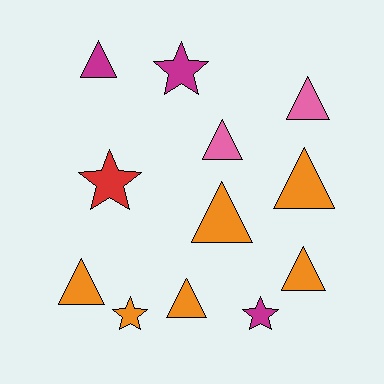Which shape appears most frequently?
Triangle, with 8 objects.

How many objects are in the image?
There are 12 objects.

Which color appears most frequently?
Orange, with 6 objects.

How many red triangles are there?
There are no red triangles.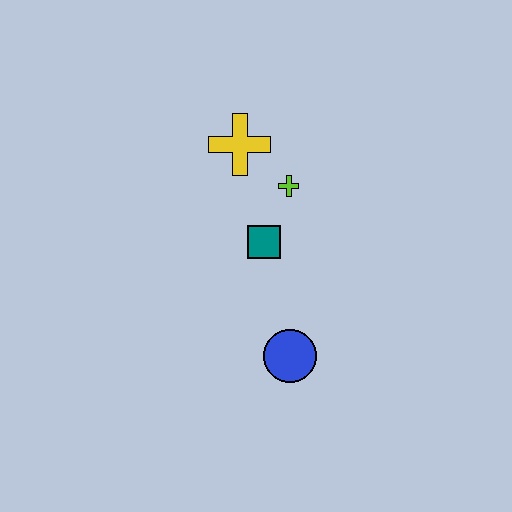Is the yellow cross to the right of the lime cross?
No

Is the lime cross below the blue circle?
No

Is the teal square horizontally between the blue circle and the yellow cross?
Yes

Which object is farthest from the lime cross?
The blue circle is farthest from the lime cross.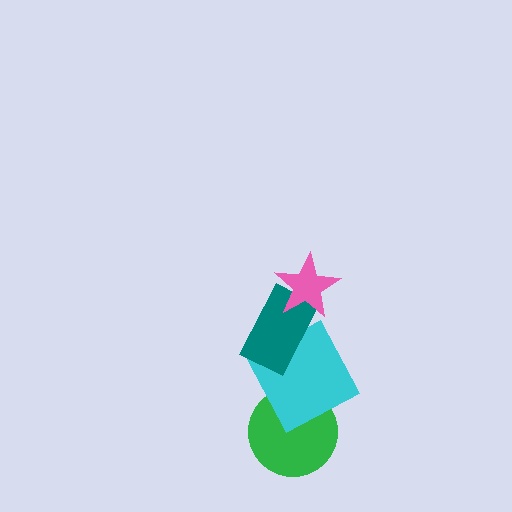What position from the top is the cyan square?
The cyan square is 3rd from the top.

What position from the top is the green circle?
The green circle is 4th from the top.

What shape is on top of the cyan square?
The teal rectangle is on top of the cyan square.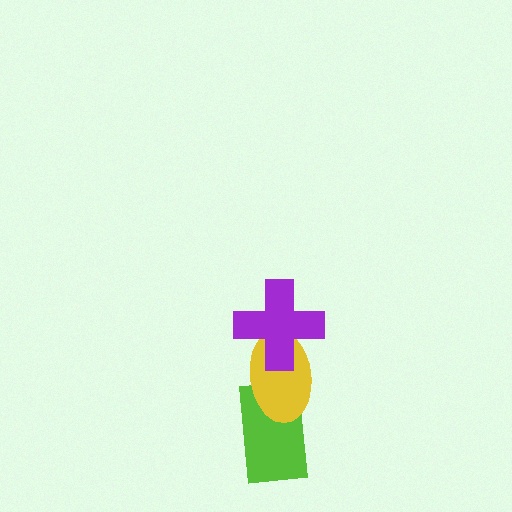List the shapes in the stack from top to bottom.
From top to bottom: the purple cross, the yellow ellipse, the lime rectangle.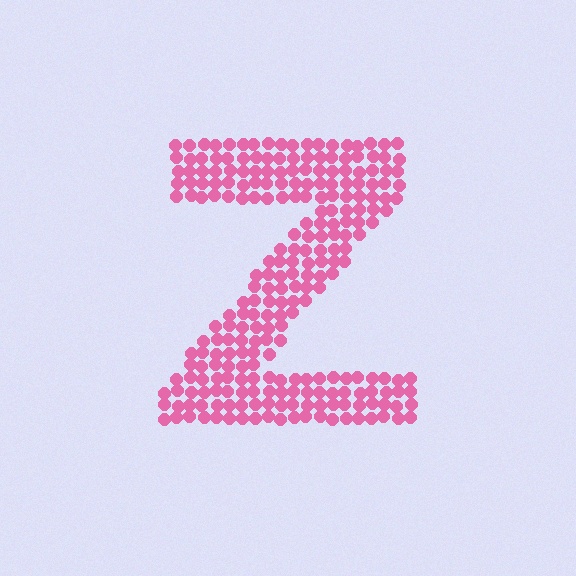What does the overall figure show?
The overall figure shows the letter Z.